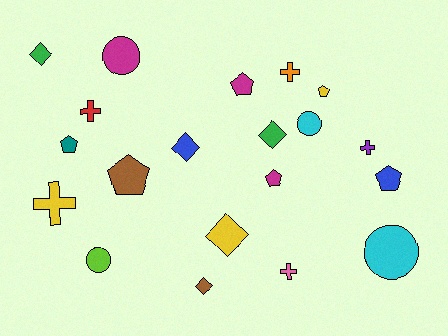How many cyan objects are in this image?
There are 2 cyan objects.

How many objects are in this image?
There are 20 objects.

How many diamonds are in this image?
There are 5 diamonds.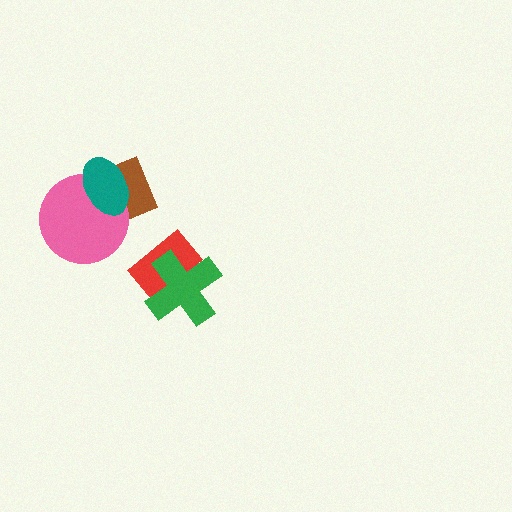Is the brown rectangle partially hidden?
Yes, it is partially covered by another shape.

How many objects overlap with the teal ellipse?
2 objects overlap with the teal ellipse.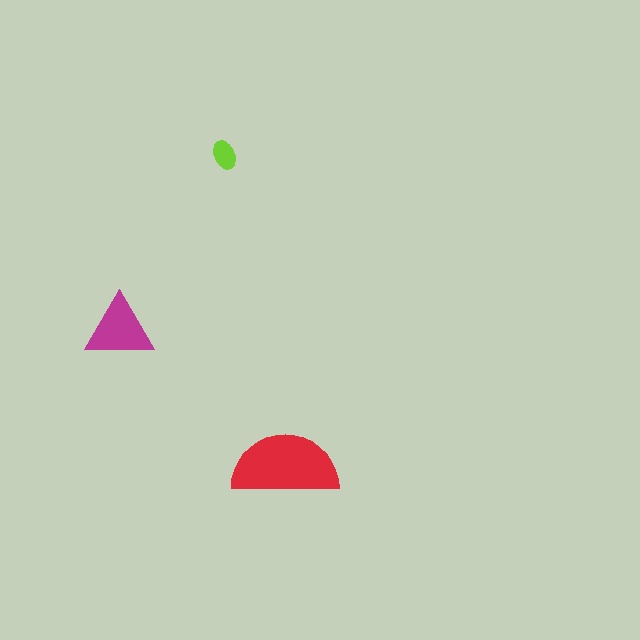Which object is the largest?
The red semicircle.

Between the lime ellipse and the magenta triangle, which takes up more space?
The magenta triangle.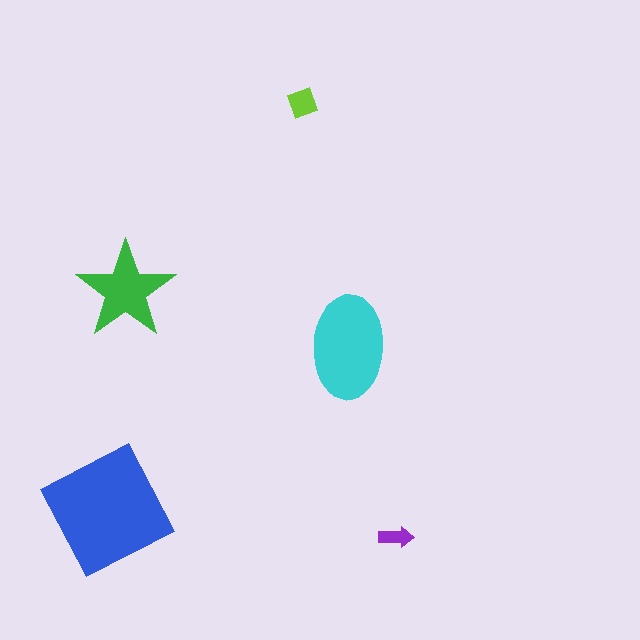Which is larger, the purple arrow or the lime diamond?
The lime diamond.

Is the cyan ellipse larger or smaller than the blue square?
Smaller.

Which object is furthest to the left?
The blue square is leftmost.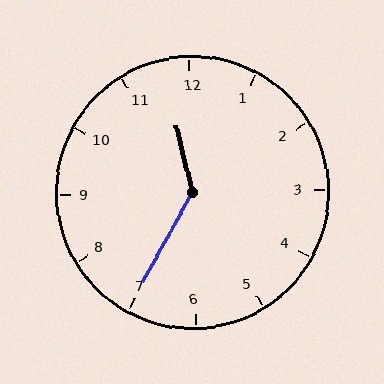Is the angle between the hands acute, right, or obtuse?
It is obtuse.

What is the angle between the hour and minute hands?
Approximately 138 degrees.